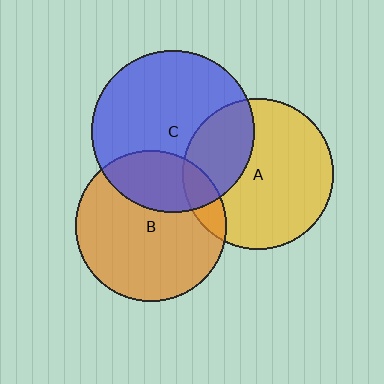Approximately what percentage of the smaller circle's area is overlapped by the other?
Approximately 10%.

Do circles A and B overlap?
Yes.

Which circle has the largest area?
Circle C (blue).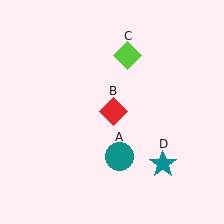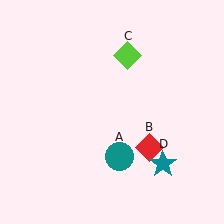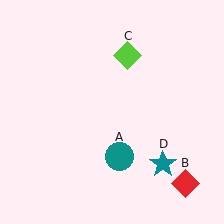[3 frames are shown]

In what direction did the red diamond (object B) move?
The red diamond (object B) moved down and to the right.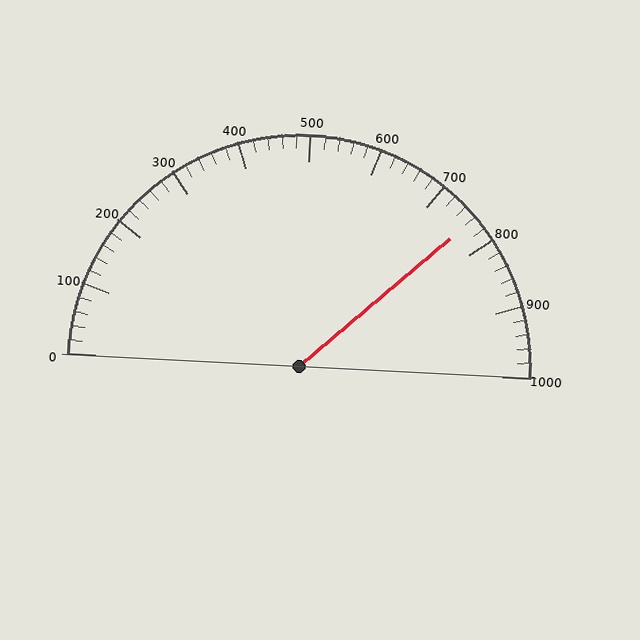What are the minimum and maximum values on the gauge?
The gauge ranges from 0 to 1000.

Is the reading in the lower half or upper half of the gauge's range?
The reading is in the upper half of the range (0 to 1000).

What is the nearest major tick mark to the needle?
The nearest major tick mark is 800.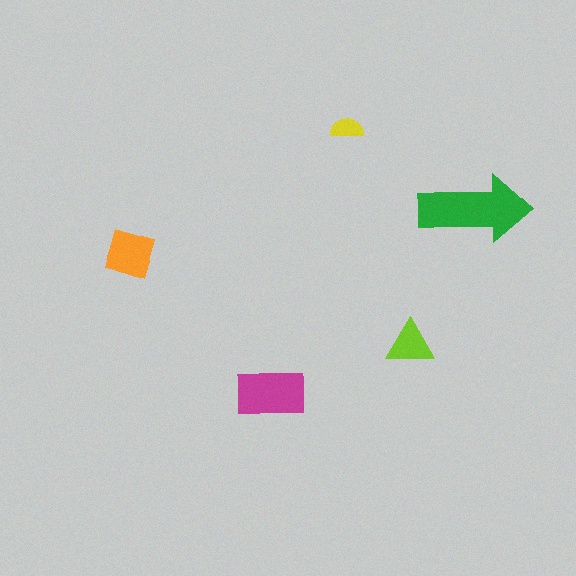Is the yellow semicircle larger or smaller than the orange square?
Smaller.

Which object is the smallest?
The yellow semicircle.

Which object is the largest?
The green arrow.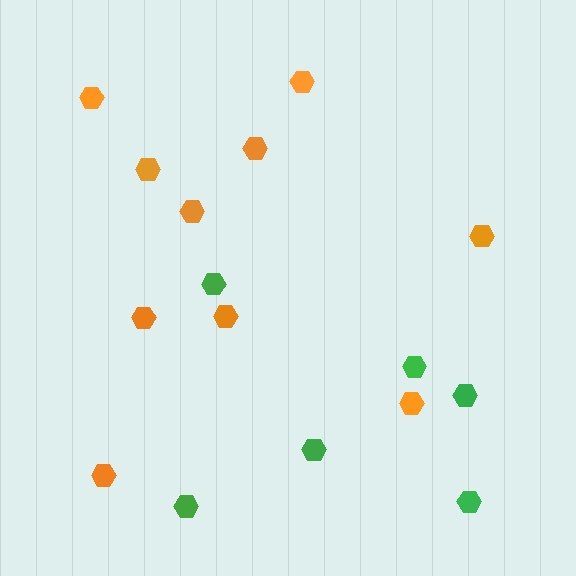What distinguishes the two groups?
There are 2 groups: one group of green hexagons (6) and one group of orange hexagons (10).